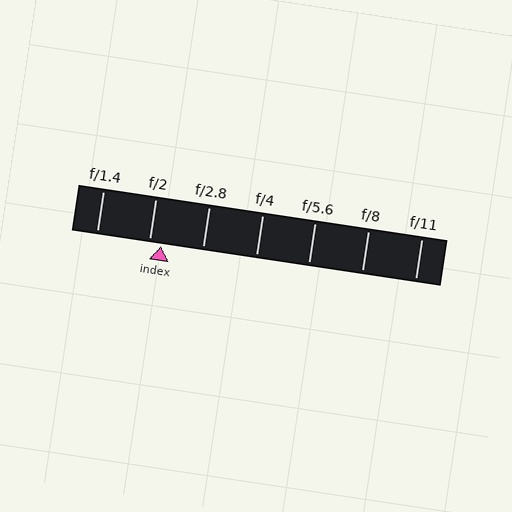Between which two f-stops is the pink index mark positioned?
The index mark is between f/2 and f/2.8.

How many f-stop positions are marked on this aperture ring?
There are 7 f-stop positions marked.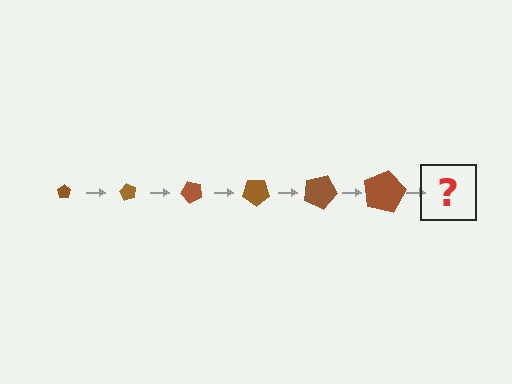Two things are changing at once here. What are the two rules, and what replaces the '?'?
The two rules are that the pentagon grows larger each step and it rotates 60 degrees each step. The '?' should be a pentagon, larger than the previous one and rotated 360 degrees from the start.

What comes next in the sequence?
The next element should be a pentagon, larger than the previous one and rotated 360 degrees from the start.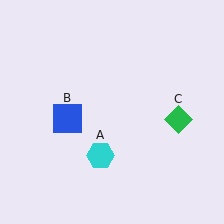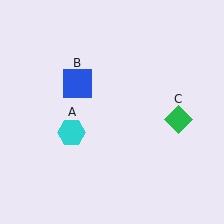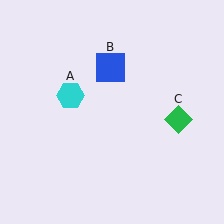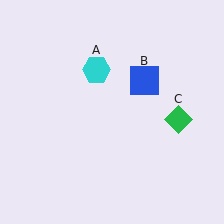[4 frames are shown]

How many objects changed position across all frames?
2 objects changed position: cyan hexagon (object A), blue square (object B).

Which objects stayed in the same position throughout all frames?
Green diamond (object C) remained stationary.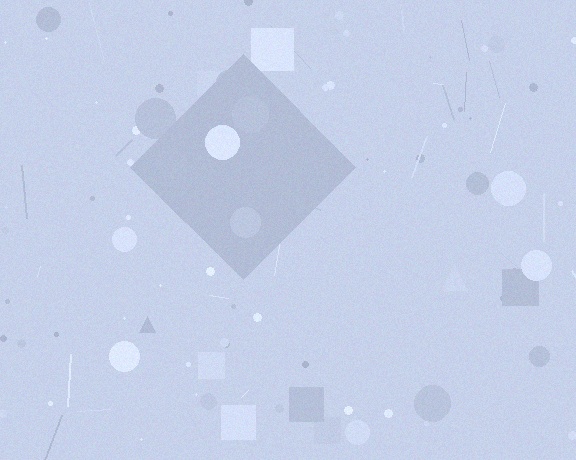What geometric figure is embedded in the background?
A diamond is embedded in the background.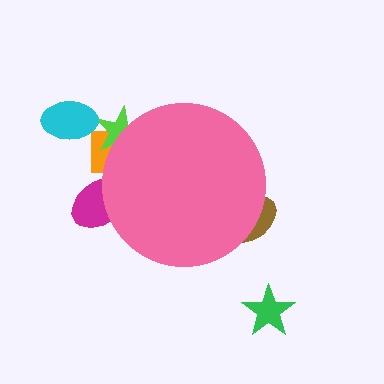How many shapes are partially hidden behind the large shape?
4 shapes are partially hidden.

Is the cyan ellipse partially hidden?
No, the cyan ellipse is fully visible.